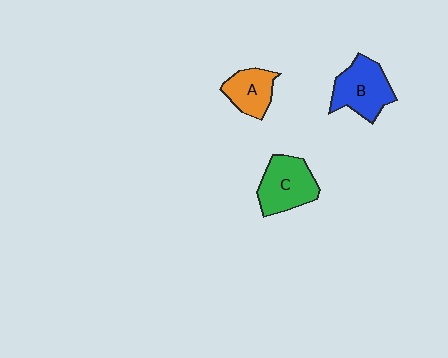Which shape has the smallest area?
Shape A (orange).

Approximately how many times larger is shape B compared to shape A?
Approximately 1.4 times.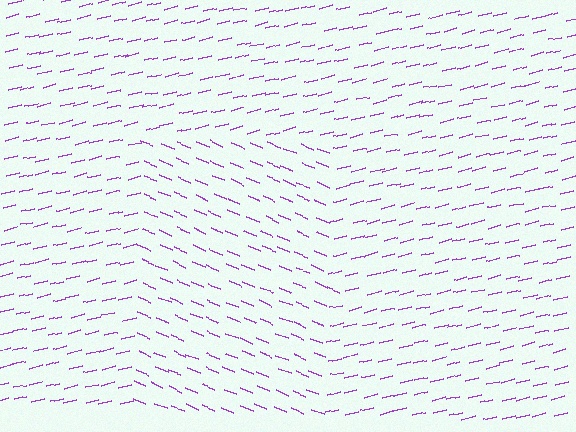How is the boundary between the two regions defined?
The boundary is defined purely by a change in line orientation (approximately 36 degrees difference). All lines are the same color and thickness.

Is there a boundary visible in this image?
Yes, there is a texture boundary formed by a change in line orientation.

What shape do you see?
I see a rectangle.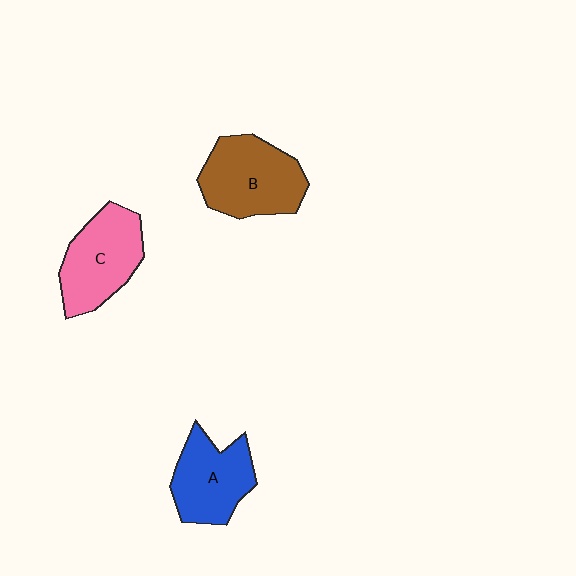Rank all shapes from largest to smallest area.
From largest to smallest: B (brown), C (pink), A (blue).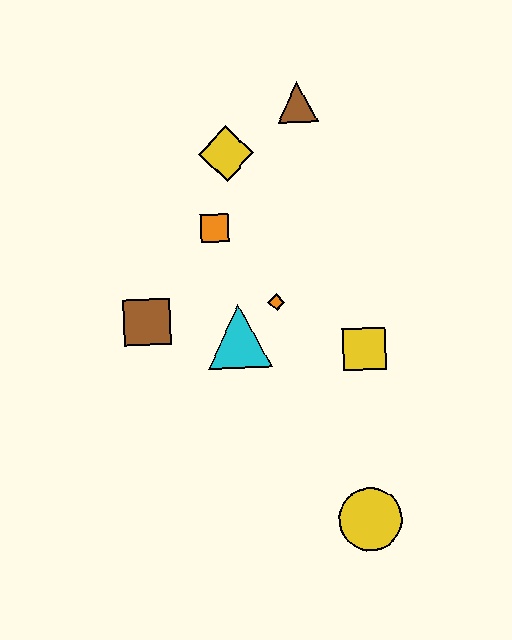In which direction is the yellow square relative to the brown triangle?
The yellow square is below the brown triangle.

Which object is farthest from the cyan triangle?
The brown triangle is farthest from the cyan triangle.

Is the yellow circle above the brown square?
No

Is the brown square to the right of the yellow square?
No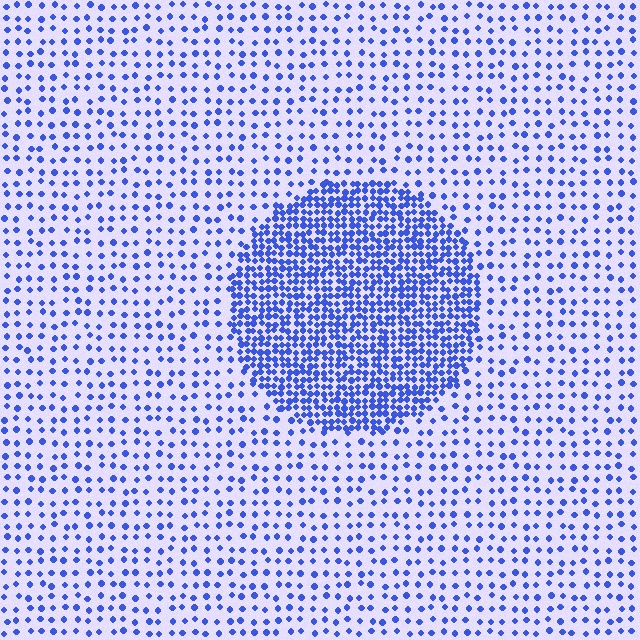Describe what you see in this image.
The image contains small blue elements arranged at two different densities. A circle-shaped region is visible where the elements are more densely packed than the surrounding area.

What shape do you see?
I see a circle.